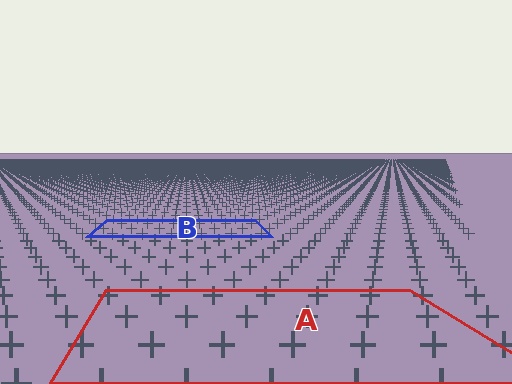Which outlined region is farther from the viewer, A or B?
Region B is farther from the viewer — the texture elements inside it appear smaller and more densely packed.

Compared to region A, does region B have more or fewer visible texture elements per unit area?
Region B has more texture elements per unit area — they are packed more densely because it is farther away.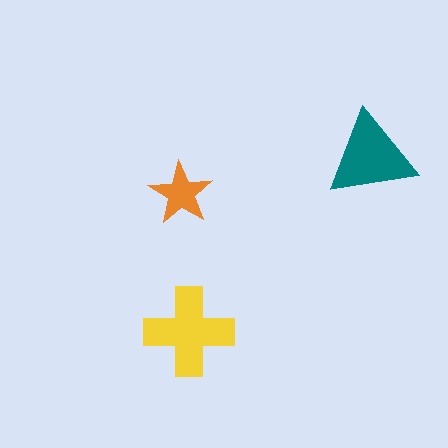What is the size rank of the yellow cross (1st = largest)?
1st.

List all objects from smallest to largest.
The orange star, the teal triangle, the yellow cross.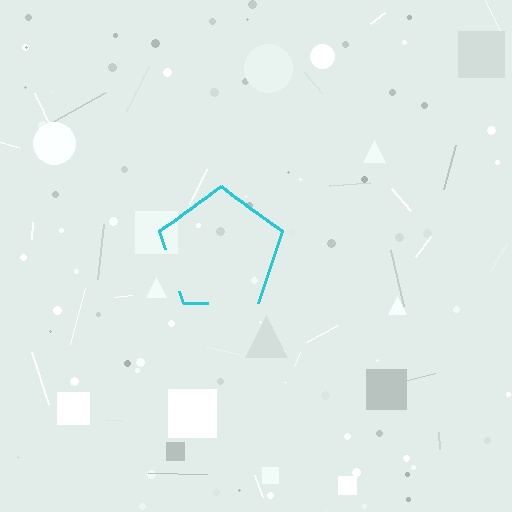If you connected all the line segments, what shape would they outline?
They would outline a pentagon.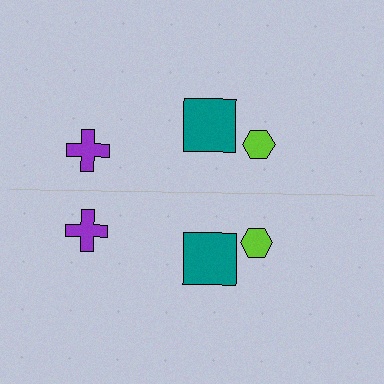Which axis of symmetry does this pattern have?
The pattern has a horizontal axis of symmetry running through the center of the image.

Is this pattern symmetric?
Yes, this pattern has bilateral (reflection) symmetry.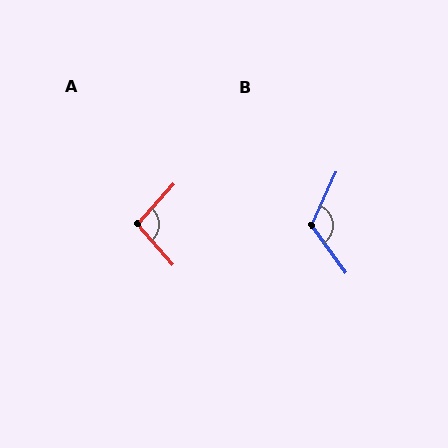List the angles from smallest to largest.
A (97°), B (120°).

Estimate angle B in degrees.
Approximately 120 degrees.